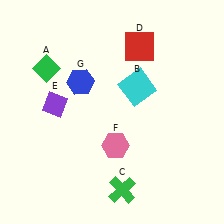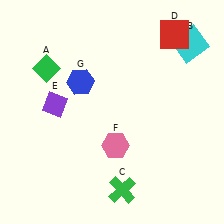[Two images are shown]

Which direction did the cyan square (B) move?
The cyan square (B) moved right.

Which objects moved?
The objects that moved are: the cyan square (B), the red square (D).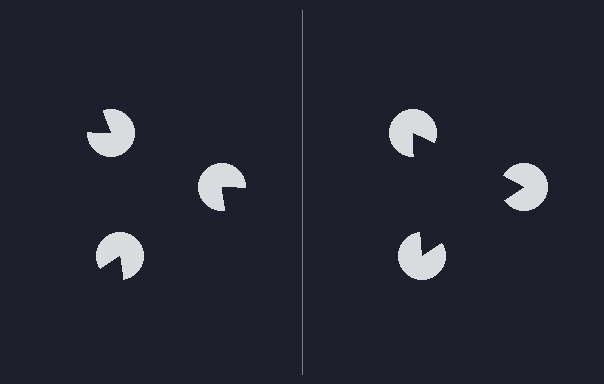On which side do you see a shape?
An illusory triangle appears on the right side. On the left side the wedge cuts are rotated, so no coherent shape forms.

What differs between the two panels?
The pac-man discs are positioned identically on both sides; only the wedge orientations differ. On the right they align to a triangle; on the left they are misaligned.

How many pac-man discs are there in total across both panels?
6 — 3 on each side.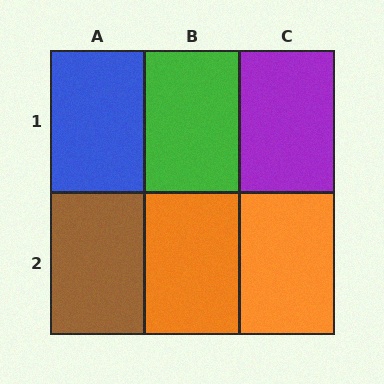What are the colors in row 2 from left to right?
Brown, orange, orange.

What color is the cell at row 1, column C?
Purple.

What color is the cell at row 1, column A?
Blue.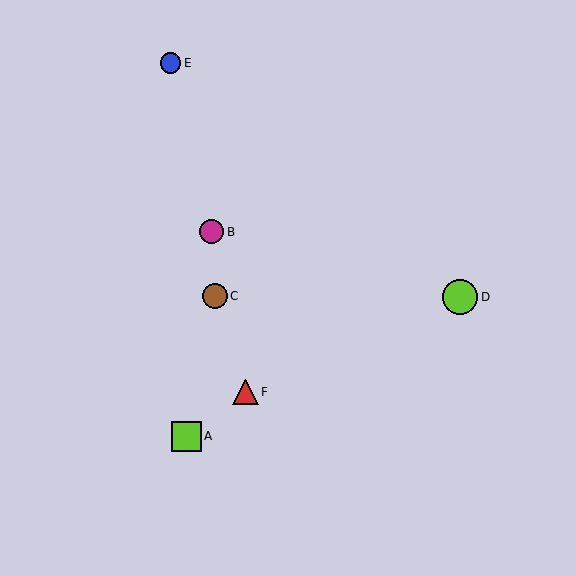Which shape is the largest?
The lime circle (labeled D) is the largest.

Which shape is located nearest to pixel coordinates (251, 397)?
The red triangle (labeled F) at (246, 392) is nearest to that location.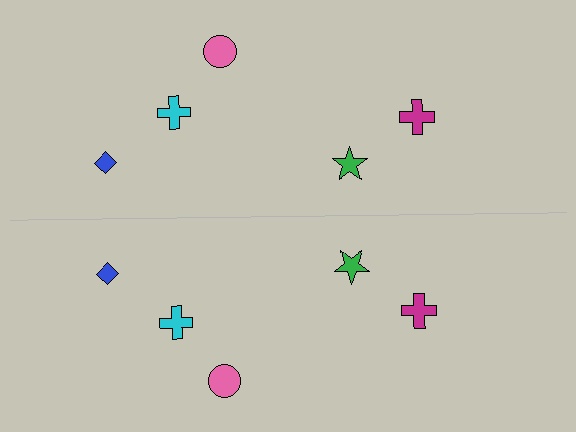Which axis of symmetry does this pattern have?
The pattern has a horizontal axis of symmetry running through the center of the image.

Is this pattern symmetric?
Yes, this pattern has bilateral (reflection) symmetry.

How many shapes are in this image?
There are 10 shapes in this image.